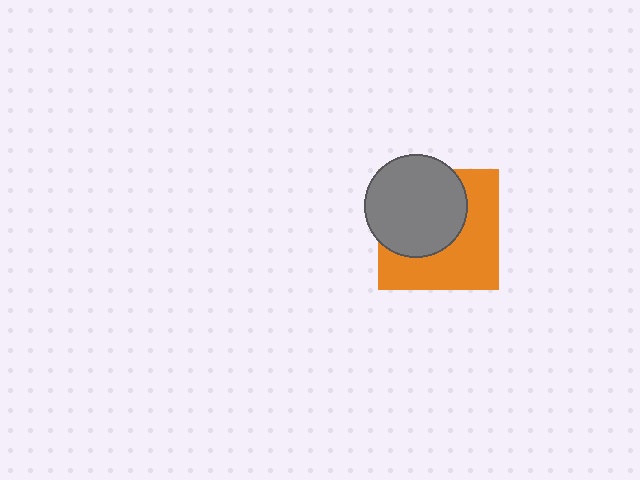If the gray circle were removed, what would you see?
You would see the complete orange square.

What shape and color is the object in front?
The object in front is a gray circle.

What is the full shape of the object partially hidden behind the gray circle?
The partially hidden object is an orange square.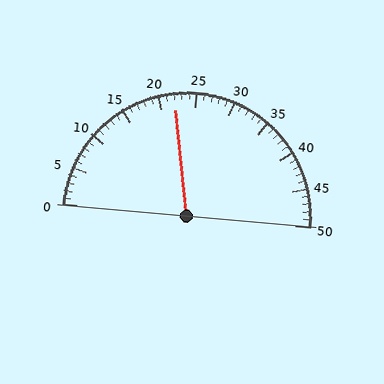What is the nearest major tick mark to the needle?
The nearest major tick mark is 20.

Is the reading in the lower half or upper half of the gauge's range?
The reading is in the lower half of the range (0 to 50).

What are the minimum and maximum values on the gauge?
The gauge ranges from 0 to 50.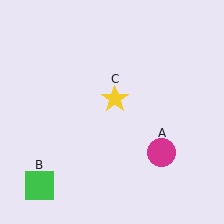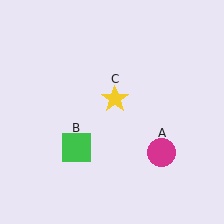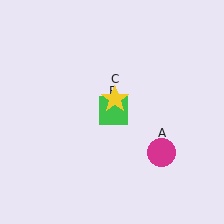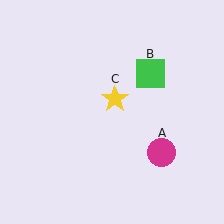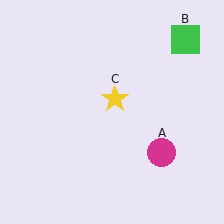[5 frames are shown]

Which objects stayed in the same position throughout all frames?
Magenta circle (object A) and yellow star (object C) remained stationary.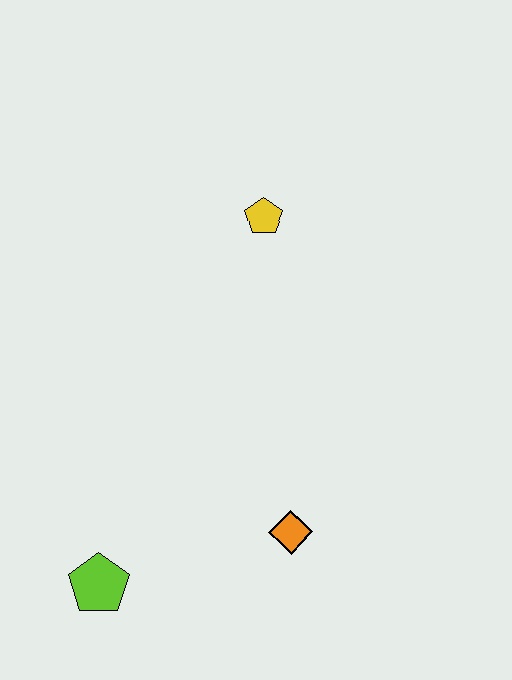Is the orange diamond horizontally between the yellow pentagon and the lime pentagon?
No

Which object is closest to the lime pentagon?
The orange diamond is closest to the lime pentagon.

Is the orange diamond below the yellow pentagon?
Yes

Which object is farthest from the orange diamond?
The yellow pentagon is farthest from the orange diamond.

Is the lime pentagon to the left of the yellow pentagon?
Yes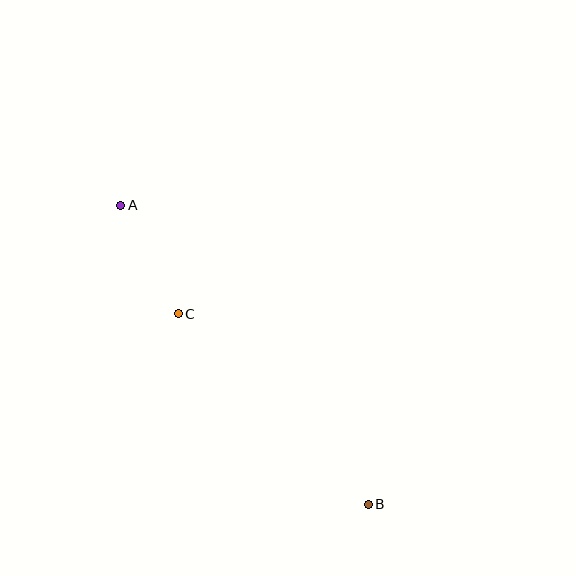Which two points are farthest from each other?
Points A and B are farthest from each other.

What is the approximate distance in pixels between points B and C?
The distance between B and C is approximately 269 pixels.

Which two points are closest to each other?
Points A and C are closest to each other.